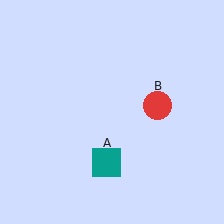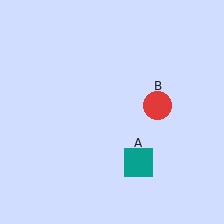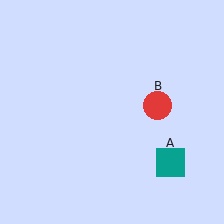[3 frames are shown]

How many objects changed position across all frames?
1 object changed position: teal square (object A).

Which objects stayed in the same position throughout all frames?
Red circle (object B) remained stationary.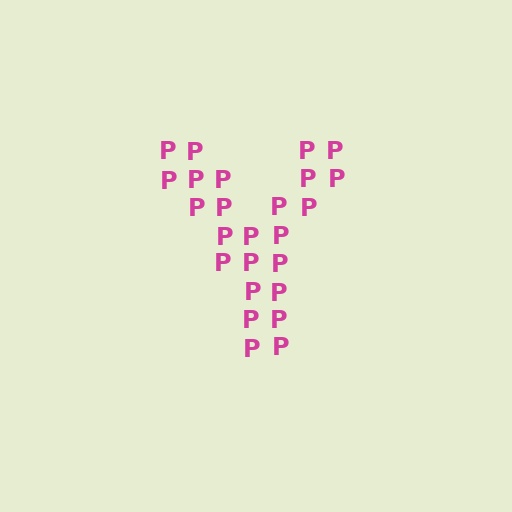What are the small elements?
The small elements are letter P's.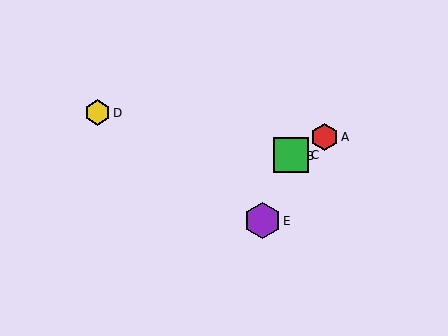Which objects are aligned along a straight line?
Objects A, B, C are aligned along a straight line.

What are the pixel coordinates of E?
Object E is at (262, 221).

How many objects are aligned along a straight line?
3 objects (A, B, C) are aligned along a straight line.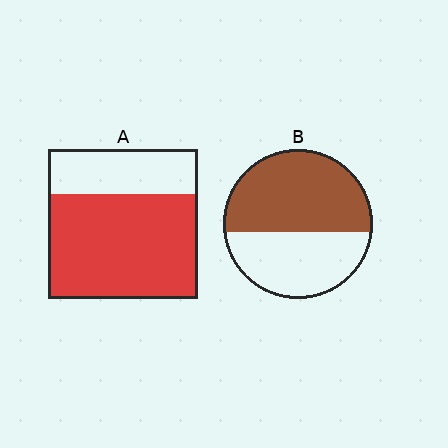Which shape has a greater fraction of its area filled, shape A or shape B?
Shape A.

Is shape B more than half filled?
Yes.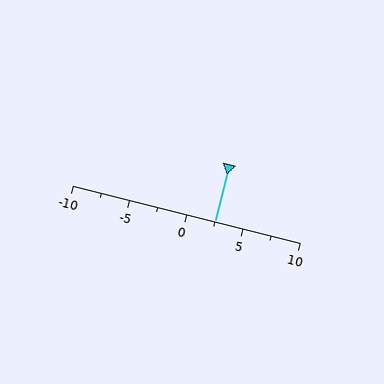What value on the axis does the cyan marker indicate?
The marker indicates approximately 2.5.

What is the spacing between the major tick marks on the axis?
The major ticks are spaced 5 apart.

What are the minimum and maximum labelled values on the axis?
The axis runs from -10 to 10.